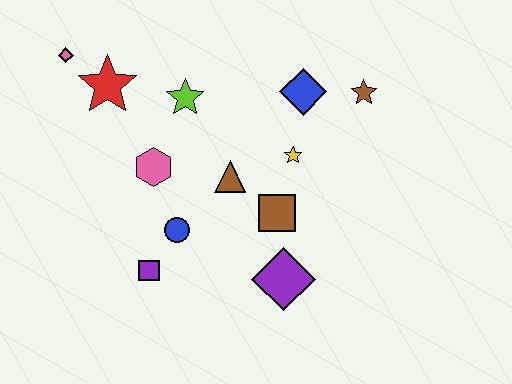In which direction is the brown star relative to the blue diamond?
The brown star is to the right of the blue diamond.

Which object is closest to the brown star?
The blue diamond is closest to the brown star.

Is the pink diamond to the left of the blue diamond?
Yes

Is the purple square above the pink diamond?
No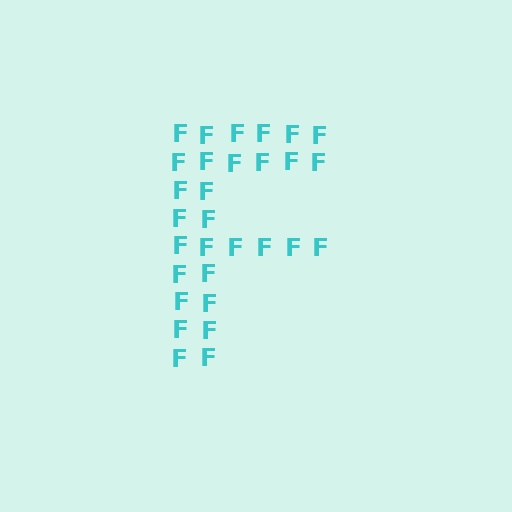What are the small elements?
The small elements are letter F's.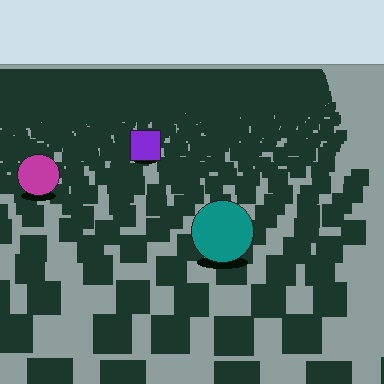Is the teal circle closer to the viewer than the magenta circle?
Yes. The teal circle is closer — you can tell from the texture gradient: the ground texture is coarser near it.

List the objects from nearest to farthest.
From nearest to farthest: the teal circle, the magenta circle, the purple square.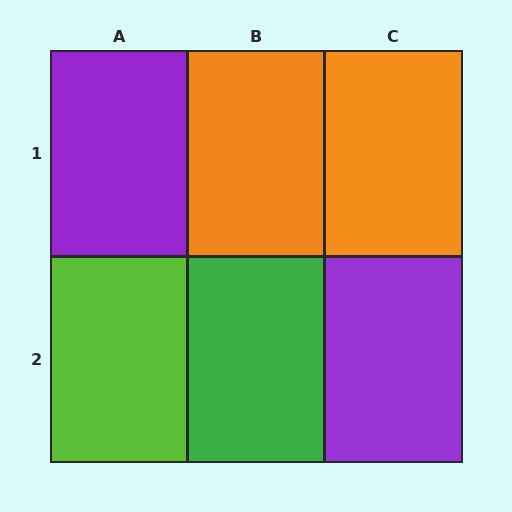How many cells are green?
1 cell is green.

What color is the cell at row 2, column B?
Green.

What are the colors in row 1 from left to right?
Purple, orange, orange.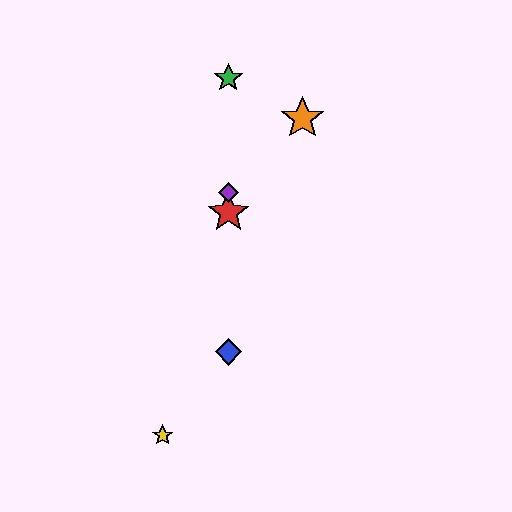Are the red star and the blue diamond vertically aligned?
Yes, both are at x≈228.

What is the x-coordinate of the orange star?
The orange star is at x≈302.